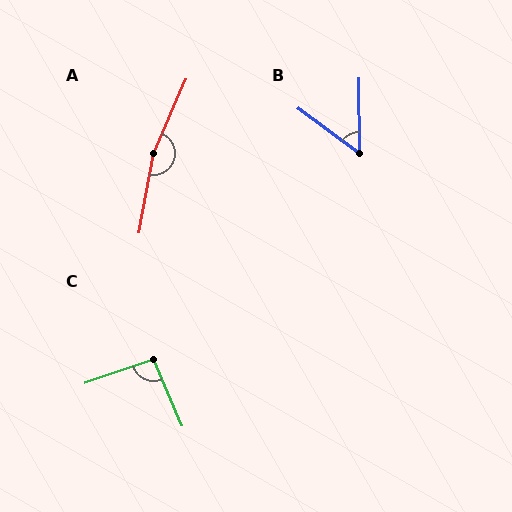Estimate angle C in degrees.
Approximately 94 degrees.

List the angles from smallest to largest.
B (53°), C (94°), A (167°).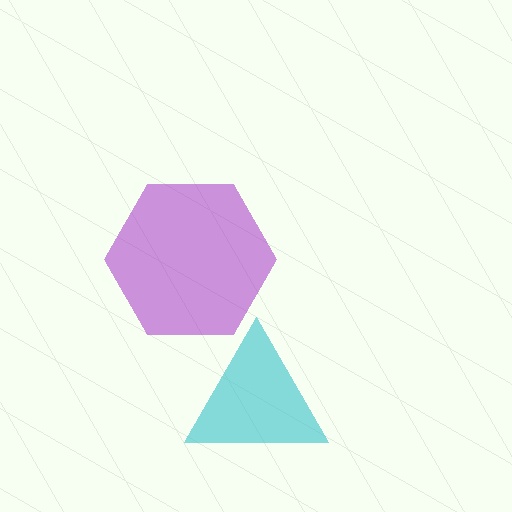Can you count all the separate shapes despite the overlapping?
Yes, there are 2 separate shapes.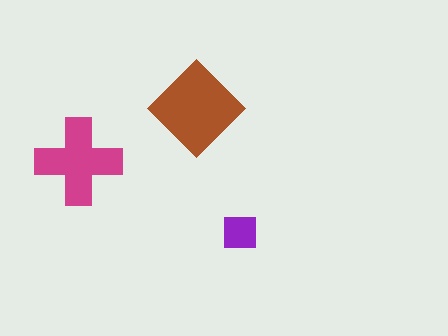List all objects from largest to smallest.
The brown diamond, the magenta cross, the purple square.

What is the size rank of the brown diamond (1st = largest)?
1st.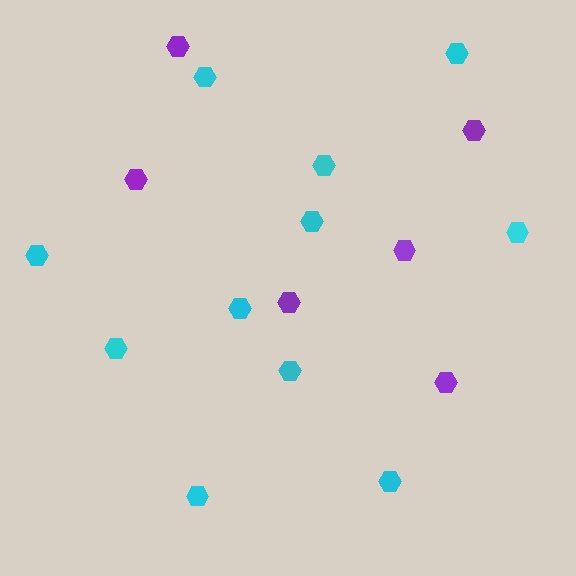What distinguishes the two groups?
There are 2 groups: one group of purple hexagons (6) and one group of cyan hexagons (11).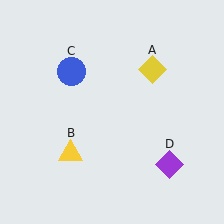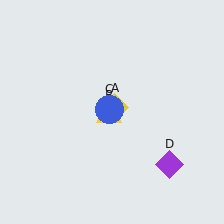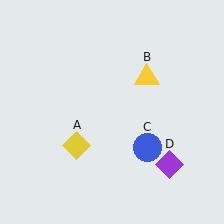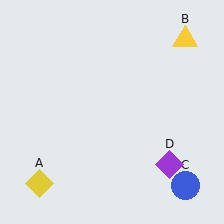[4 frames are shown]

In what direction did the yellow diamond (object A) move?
The yellow diamond (object A) moved down and to the left.